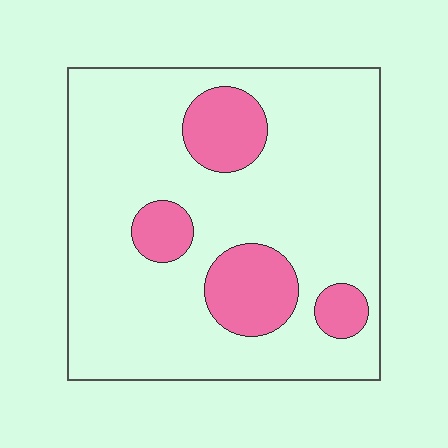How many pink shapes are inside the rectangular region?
4.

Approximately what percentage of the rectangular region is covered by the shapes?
Approximately 20%.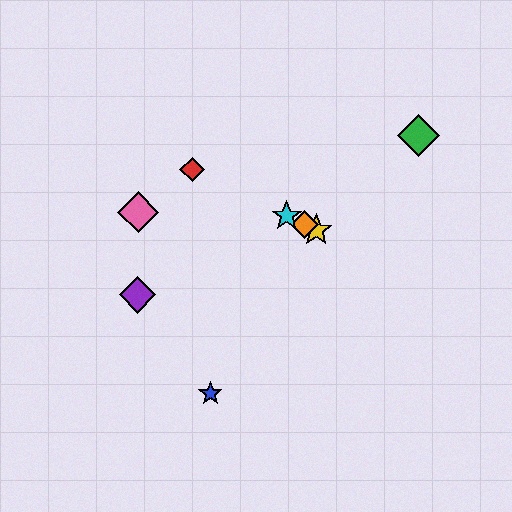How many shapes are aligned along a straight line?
4 shapes (the red diamond, the yellow star, the orange diamond, the cyan star) are aligned along a straight line.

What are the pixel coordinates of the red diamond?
The red diamond is at (192, 169).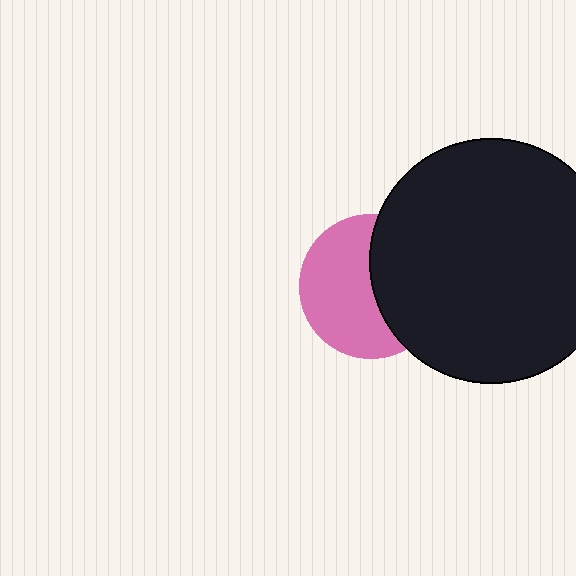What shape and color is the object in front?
The object in front is a black circle.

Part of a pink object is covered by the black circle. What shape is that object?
It is a circle.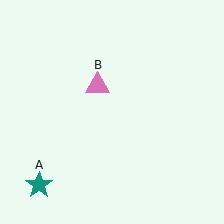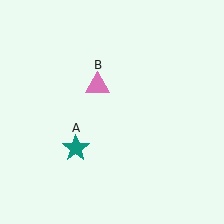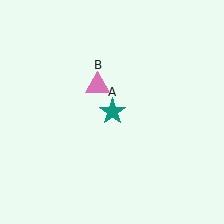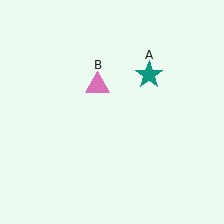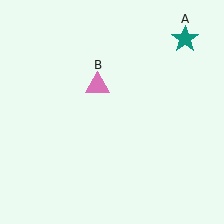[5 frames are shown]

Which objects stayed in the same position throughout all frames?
Pink triangle (object B) remained stationary.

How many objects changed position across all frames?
1 object changed position: teal star (object A).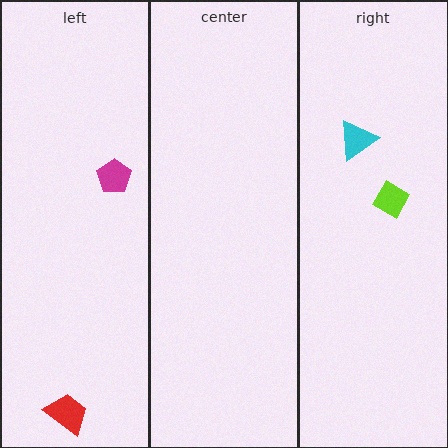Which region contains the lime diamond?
The right region.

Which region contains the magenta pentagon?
The left region.